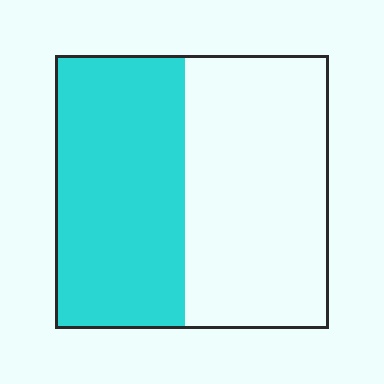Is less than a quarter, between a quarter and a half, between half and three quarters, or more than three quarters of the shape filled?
Between a quarter and a half.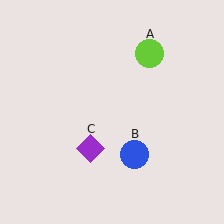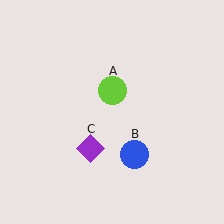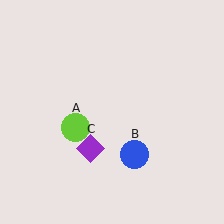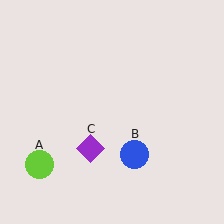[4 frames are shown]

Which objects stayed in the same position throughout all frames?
Blue circle (object B) and purple diamond (object C) remained stationary.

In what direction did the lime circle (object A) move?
The lime circle (object A) moved down and to the left.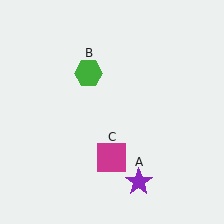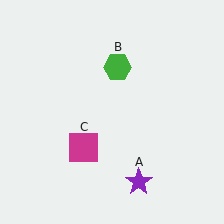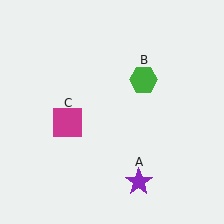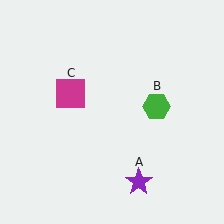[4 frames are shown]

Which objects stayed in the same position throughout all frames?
Purple star (object A) remained stationary.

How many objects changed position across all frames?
2 objects changed position: green hexagon (object B), magenta square (object C).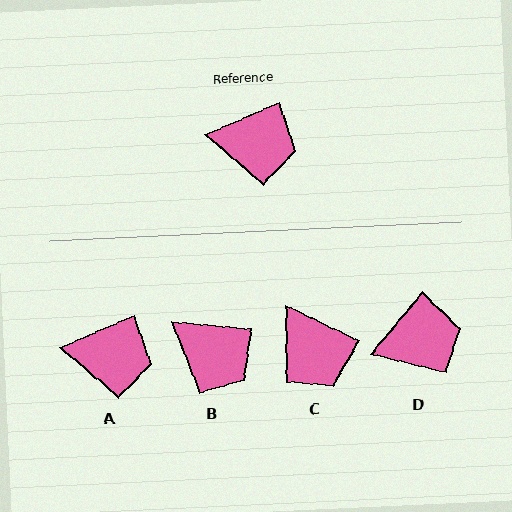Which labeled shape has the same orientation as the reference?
A.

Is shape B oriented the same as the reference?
No, it is off by about 28 degrees.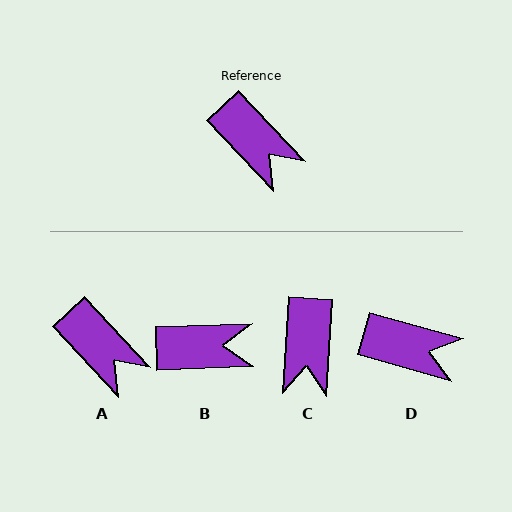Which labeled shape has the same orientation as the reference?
A.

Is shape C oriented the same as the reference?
No, it is off by about 47 degrees.